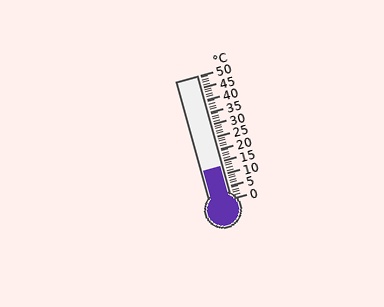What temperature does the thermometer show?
The thermometer shows approximately 13°C.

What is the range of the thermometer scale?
The thermometer scale ranges from 0°C to 50°C.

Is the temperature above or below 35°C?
The temperature is below 35°C.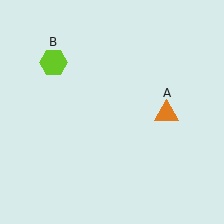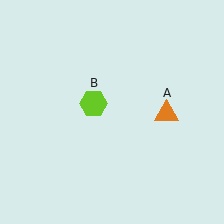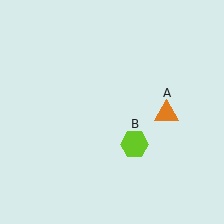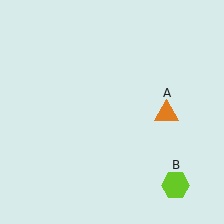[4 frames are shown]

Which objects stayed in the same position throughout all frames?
Orange triangle (object A) remained stationary.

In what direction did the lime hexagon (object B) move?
The lime hexagon (object B) moved down and to the right.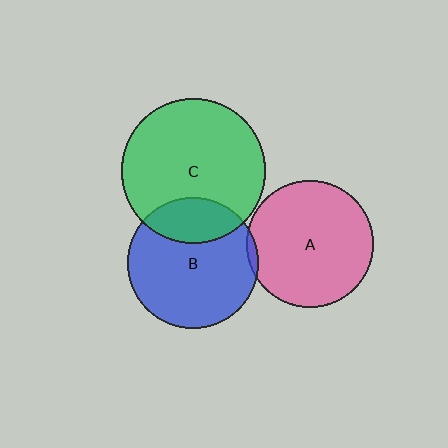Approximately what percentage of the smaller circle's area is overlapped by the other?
Approximately 25%.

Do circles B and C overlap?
Yes.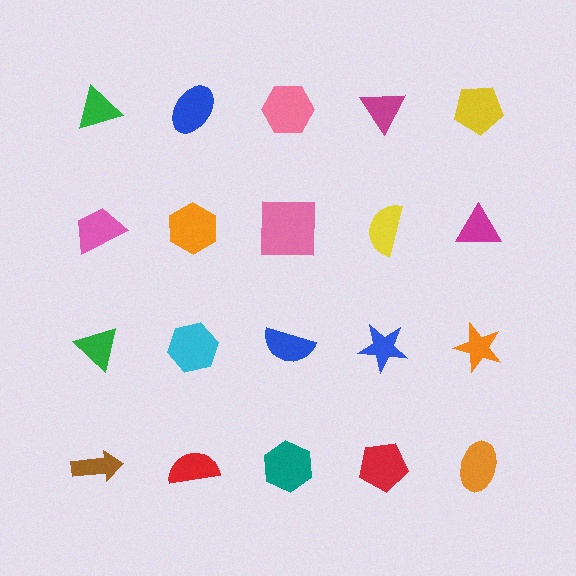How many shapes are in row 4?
5 shapes.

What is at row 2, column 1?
A pink trapezoid.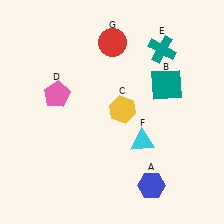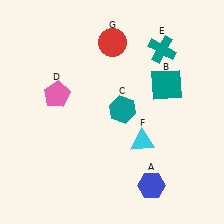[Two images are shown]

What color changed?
The hexagon (C) changed from yellow in Image 1 to teal in Image 2.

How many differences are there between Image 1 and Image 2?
There is 1 difference between the two images.